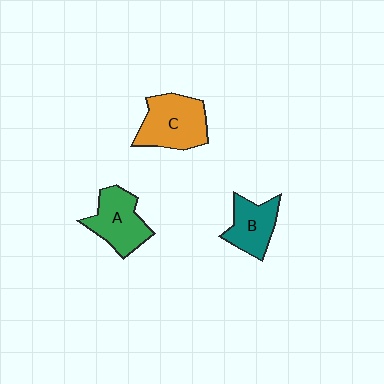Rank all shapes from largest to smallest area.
From largest to smallest: C (orange), A (green), B (teal).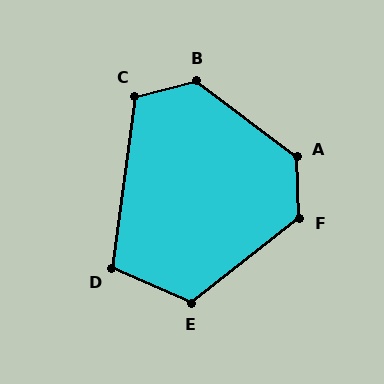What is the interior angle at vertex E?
Approximately 119 degrees (obtuse).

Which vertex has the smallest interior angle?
D, at approximately 106 degrees.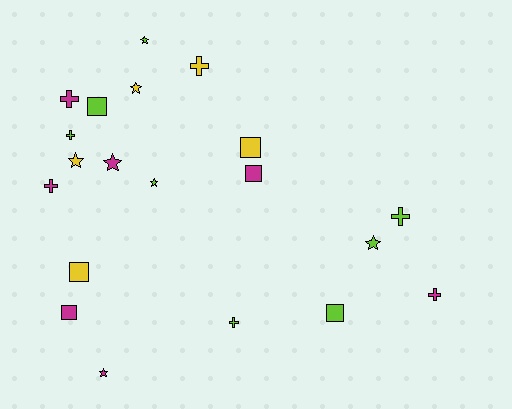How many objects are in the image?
There are 20 objects.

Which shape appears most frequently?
Star, with 7 objects.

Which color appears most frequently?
Lime, with 8 objects.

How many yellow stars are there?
There are 2 yellow stars.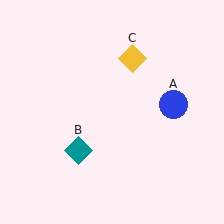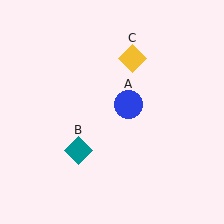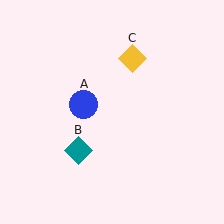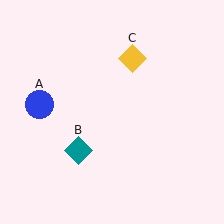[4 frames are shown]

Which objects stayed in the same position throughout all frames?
Teal diamond (object B) and yellow diamond (object C) remained stationary.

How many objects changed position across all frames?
1 object changed position: blue circle (object A).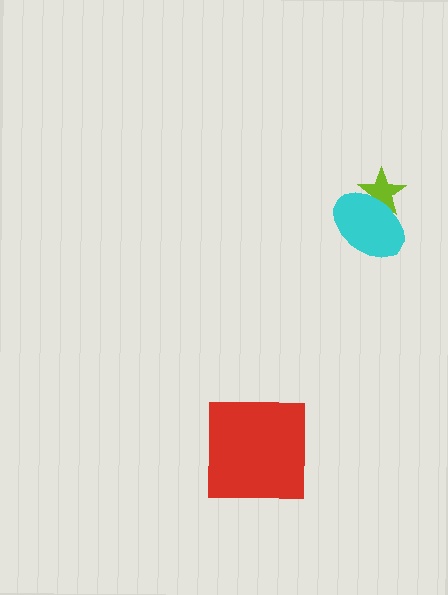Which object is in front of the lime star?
The cyan ellipse is in front of the lime star.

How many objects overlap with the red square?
0 objects overlap with the red square.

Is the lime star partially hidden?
Yes, it is partially covered by another shape.